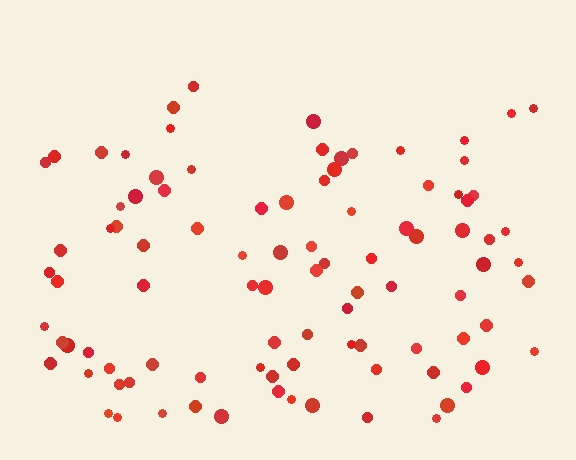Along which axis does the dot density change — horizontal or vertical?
Vertical.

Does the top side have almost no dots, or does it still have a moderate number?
Still a moderate number, just noticeably fewer than the bottom.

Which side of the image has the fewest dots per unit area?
The top.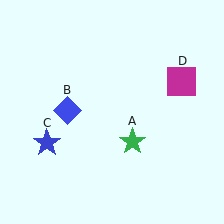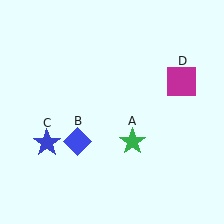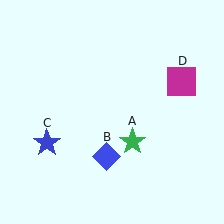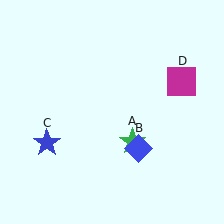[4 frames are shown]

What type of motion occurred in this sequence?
The blue diamond (object B) rotated counterclockwise around the center of the scene.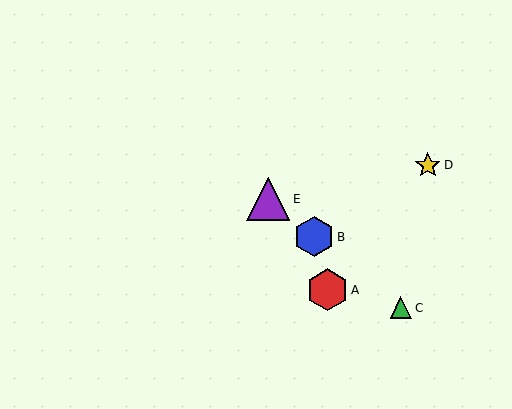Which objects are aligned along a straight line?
Objects B, C, E are aligned along a straight line.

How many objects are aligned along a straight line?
3 objects (B, C, E) are aligned along a straight line.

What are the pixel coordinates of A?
Object A is at (327, 290).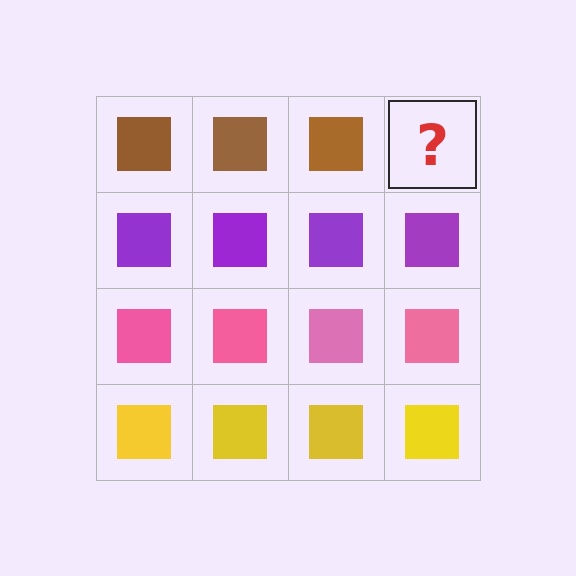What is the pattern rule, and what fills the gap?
The rule is that each row has a consistent color. The gap should be filled with a brown square.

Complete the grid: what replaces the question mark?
The question mark should be replaced with a brown square.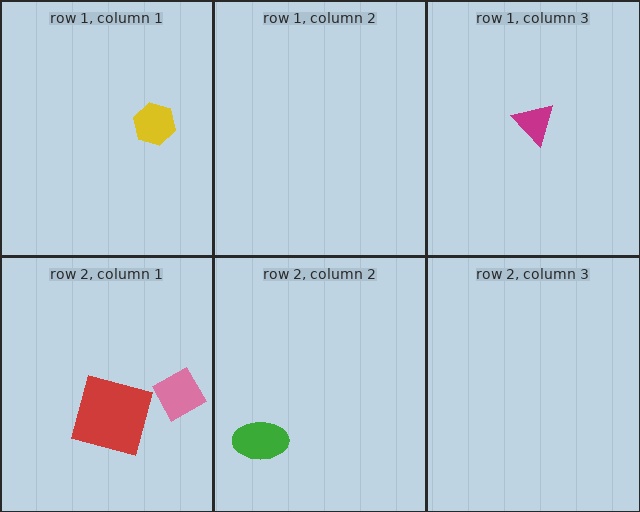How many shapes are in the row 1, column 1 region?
1.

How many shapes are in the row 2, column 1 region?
2.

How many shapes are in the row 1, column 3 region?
1.